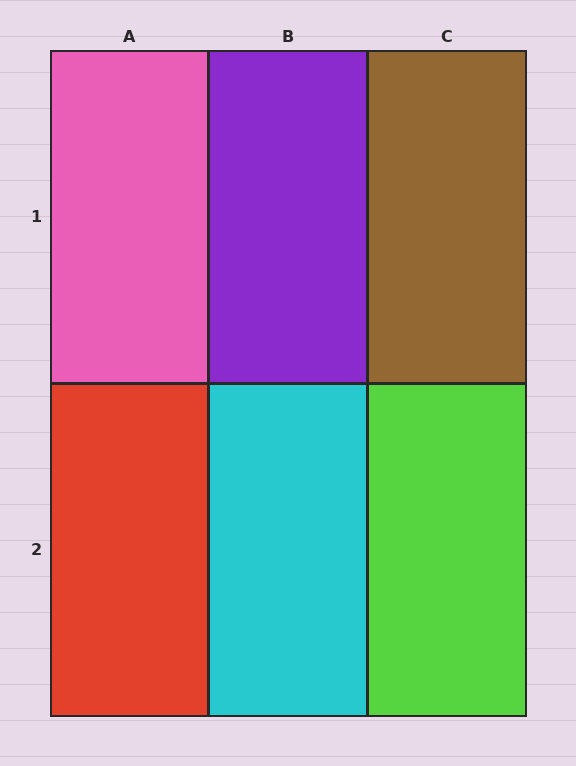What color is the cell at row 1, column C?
Brown.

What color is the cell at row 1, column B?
Purple.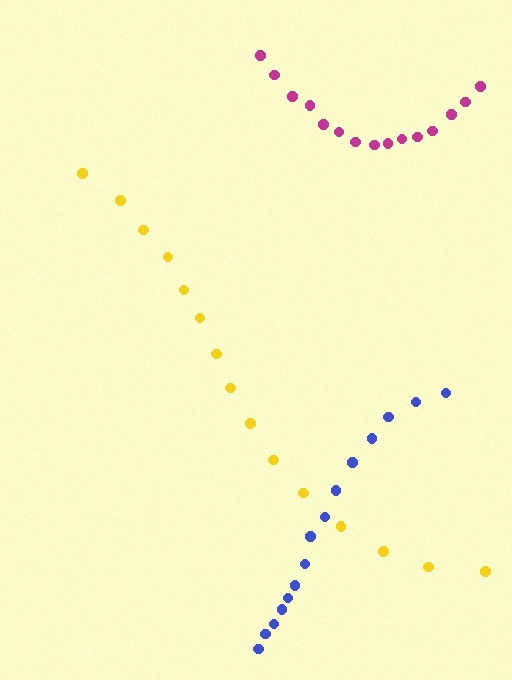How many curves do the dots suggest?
There are 3 distinct paths.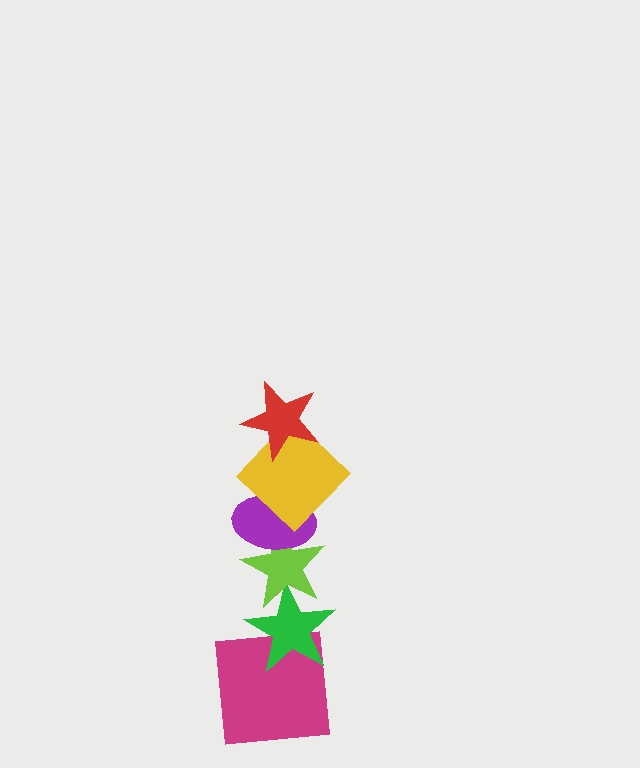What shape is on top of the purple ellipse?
The yellow diamond is on top of the purple ellipse.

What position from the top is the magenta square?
The magenta square is 6th from the top.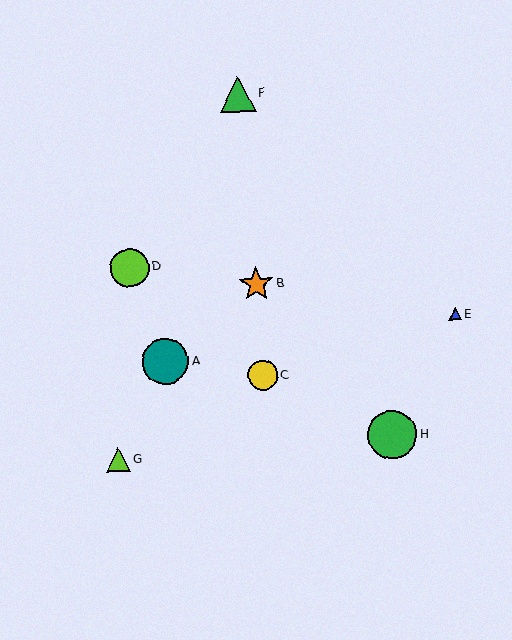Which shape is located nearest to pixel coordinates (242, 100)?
The green triangle (labeled F) at (238, 94) is nearest to that location.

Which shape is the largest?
The green circle (labeled H) is the largest.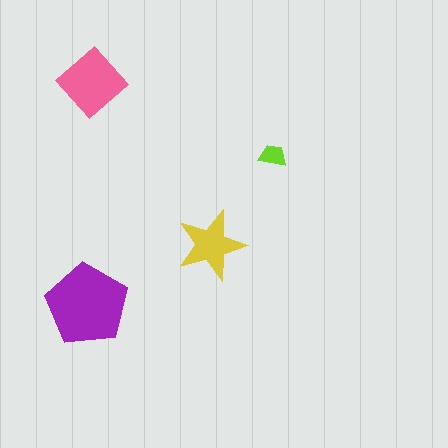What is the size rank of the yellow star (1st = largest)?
3rd.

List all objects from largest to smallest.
The purple pentagon, the pink diamond, the yellow star, the lime trapezoid.